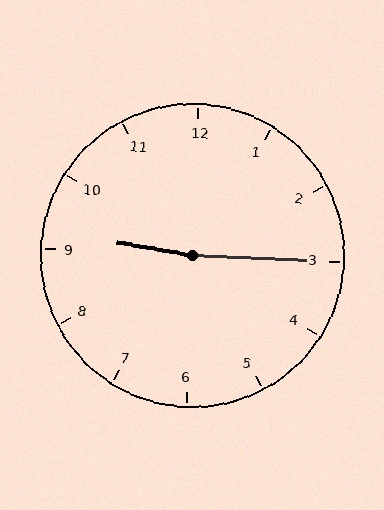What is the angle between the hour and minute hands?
Approximately 172 degrees.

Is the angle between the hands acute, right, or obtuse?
It is obtuse.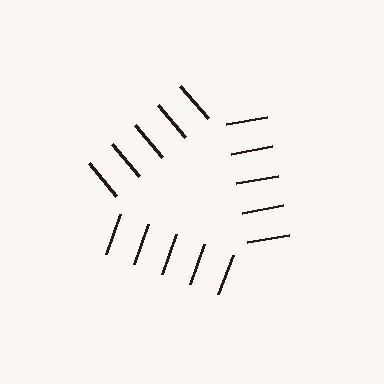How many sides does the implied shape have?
3 sides — the line-ends trace a triangle.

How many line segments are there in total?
15 — 5 along each of the 3 edges.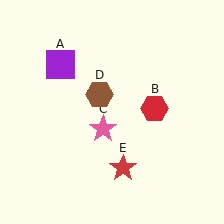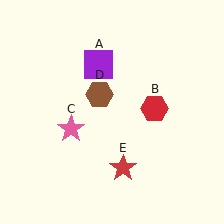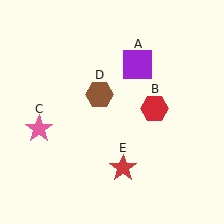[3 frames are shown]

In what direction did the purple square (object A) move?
The purple square (object A) moved right.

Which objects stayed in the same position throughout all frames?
Red hexagon (object B) and brown hexagon (object D) and red star (object E) remained stationary.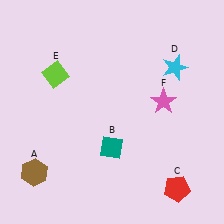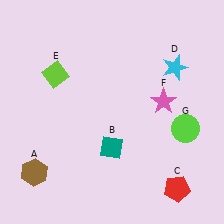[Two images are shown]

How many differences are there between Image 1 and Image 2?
There is 1 difference between the two images.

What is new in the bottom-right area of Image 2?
A lime circle (G) was added in the bottom-right area of Image 2.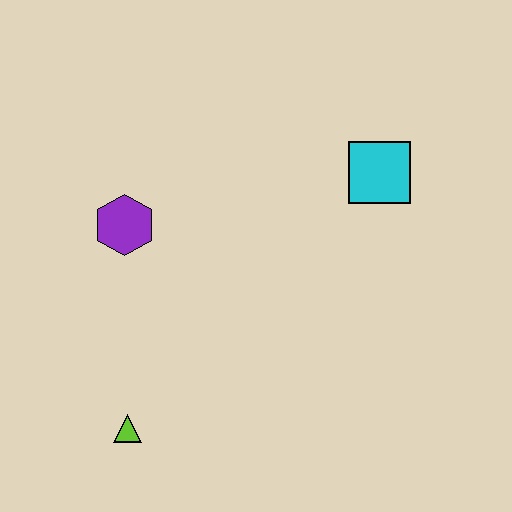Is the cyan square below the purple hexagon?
No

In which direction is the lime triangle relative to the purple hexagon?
The lime triangle is below the purple hexagon.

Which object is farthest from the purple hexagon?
The cyan square is farthest from the purple hexagon.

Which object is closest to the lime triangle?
The purple hexagon is closest to the lime triangle.